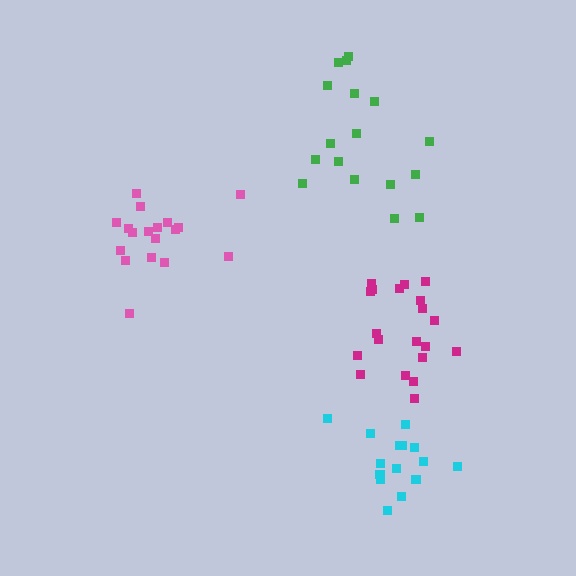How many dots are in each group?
Group 1: 17 dots, Group 2: 18 dots, Group 3: 20 dots, Group 4: 15 dots (70 total).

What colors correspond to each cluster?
The clusters are colored: green, pink, magenta, cyan.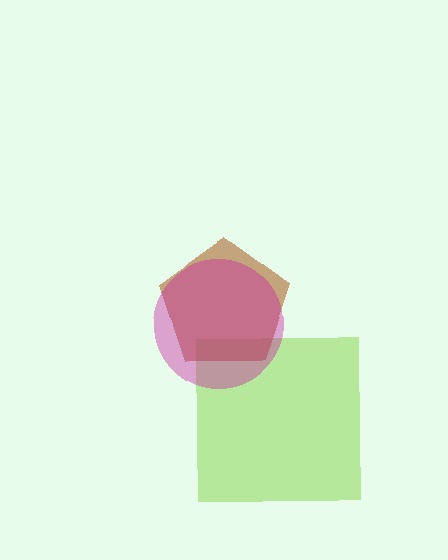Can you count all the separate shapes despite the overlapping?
Yes, there are 3 separate shapes.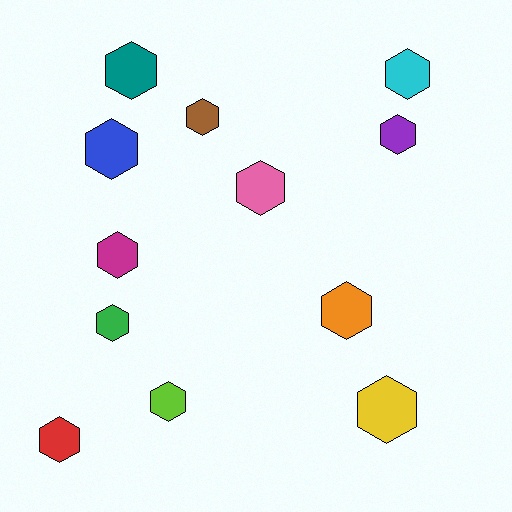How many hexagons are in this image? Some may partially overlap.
There are 12 hexagons.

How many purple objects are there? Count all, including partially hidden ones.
There is 1 purple object.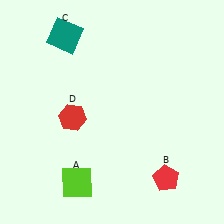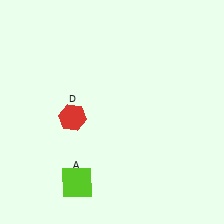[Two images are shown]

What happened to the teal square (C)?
The teal square (C) was removed in Image 2. It was in the top-left area of Image 1.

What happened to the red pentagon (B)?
The red pentagon (B) was removed in Image 2. It was in the bottom-right area of Image 1.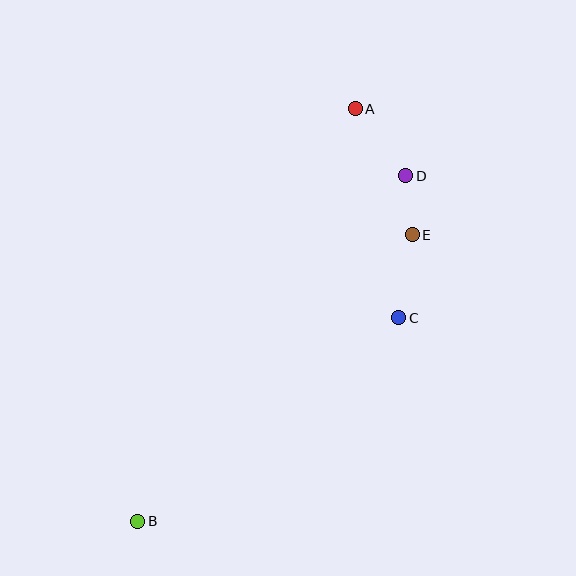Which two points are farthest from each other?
Points A and B are farthest from each other.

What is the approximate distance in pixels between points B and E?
The distance between B and E is approximately 397 pixels.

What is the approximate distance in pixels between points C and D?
The distance between C and D is approximately 142 pixels.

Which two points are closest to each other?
Points D and E are closest to each other.